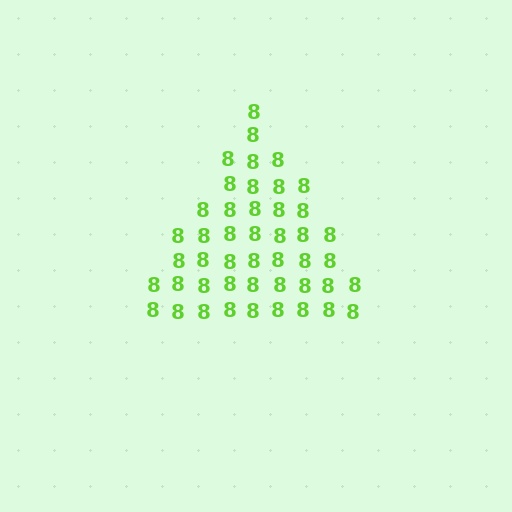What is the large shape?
The large shape is a triangle.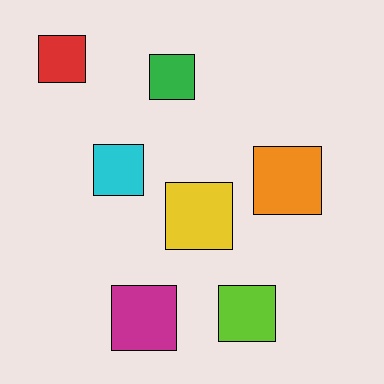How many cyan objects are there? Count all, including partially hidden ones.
There is 1 cyan object.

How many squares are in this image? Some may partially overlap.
There are 7 squares.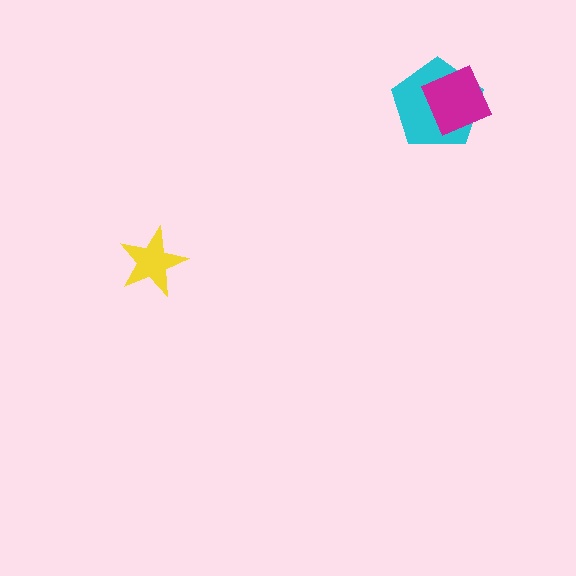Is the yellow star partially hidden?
No, no other shape covers it.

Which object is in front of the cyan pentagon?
The magenta diamond is in front of the cyan pentagon.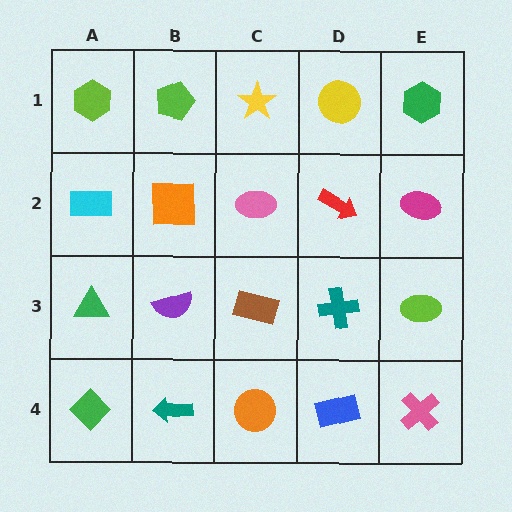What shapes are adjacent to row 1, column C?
A pink ellipse (row 2, column C), a lime pentagon (row 1, column B), a yellow circle (row 1, column D).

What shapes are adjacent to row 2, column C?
A yellow star (row 1, column C), a brown rectangle (row 3, column C), an orange square (row 2, column B), a red arrow (row 2, column D).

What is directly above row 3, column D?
A red arrow.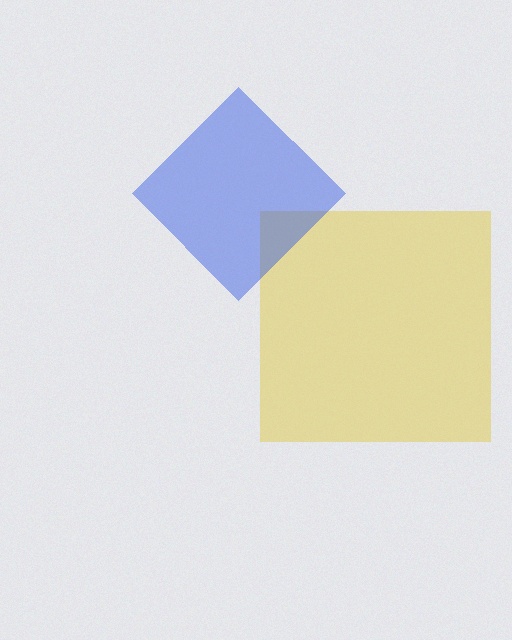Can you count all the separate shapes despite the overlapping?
Yes, there are 2 separate shapes.